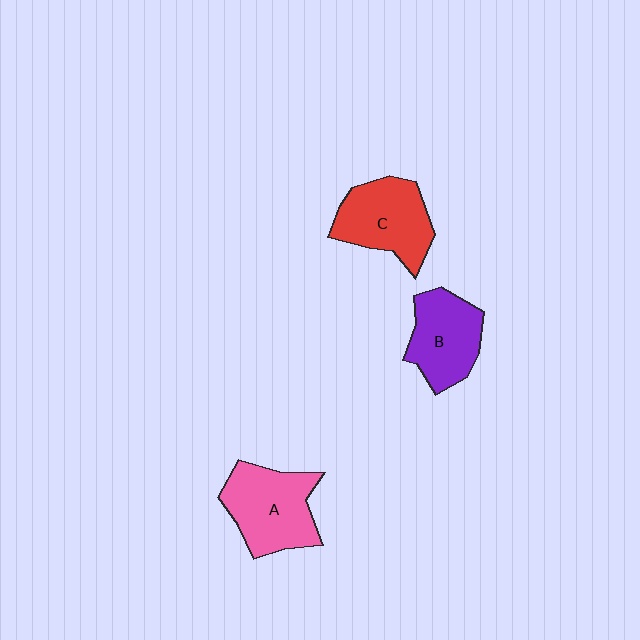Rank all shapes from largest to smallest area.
From largest to smallest: A (pink), C (red), B (purple).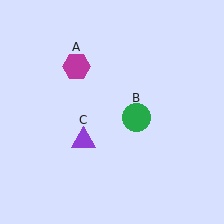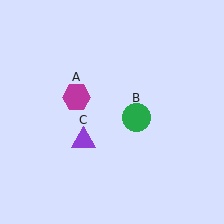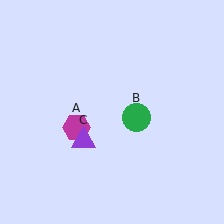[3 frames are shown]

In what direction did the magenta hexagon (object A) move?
The magenta hexagon (object A) moved down.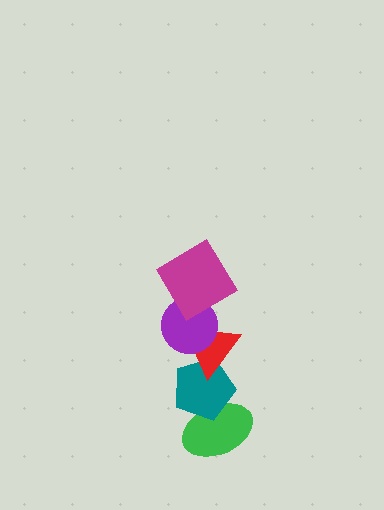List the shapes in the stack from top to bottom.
From top to bottom: the magenta diamond, the purple circle, the red triangle, the teal pentagon, the green ellipse.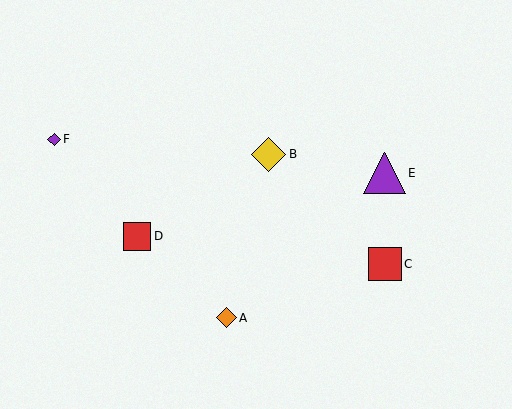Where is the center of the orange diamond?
The center of the orange diamond is at (227, 318).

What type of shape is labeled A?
Shape A is an orange diamond.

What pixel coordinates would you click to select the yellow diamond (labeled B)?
Click at (269, 154) to select the yellow diamond B.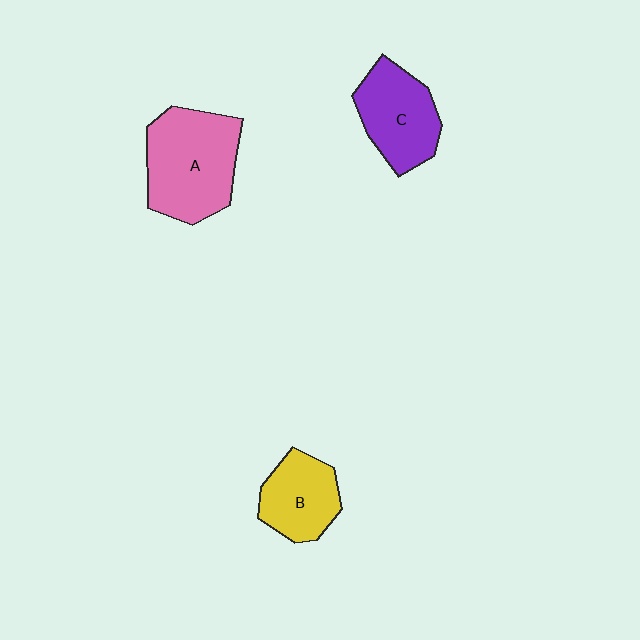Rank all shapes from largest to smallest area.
From largest to smallest: A (pink), C (purple), B (yellow).